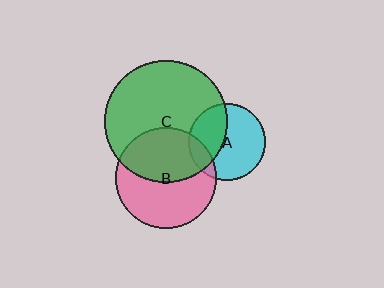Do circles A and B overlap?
Yes.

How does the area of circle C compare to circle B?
Approximately 1.5 times.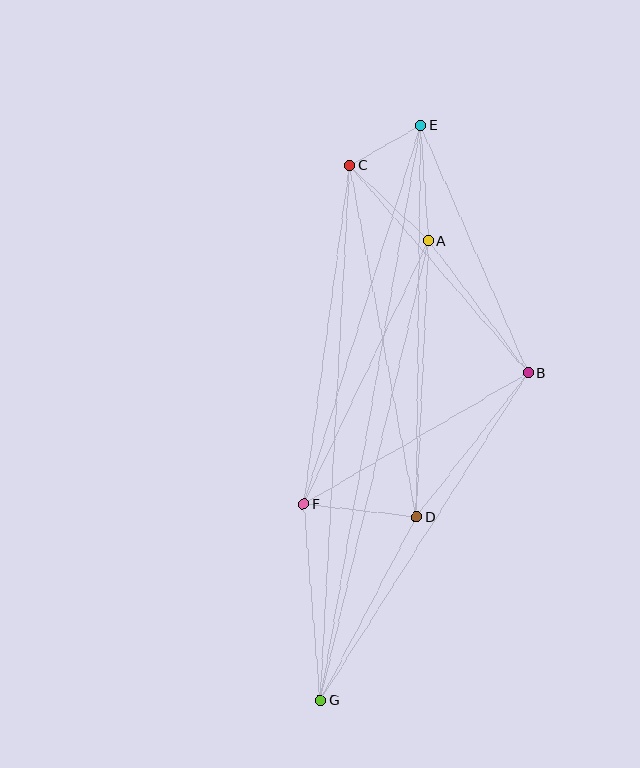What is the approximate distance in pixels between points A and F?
The distance between A and F is approximately 292 pixels.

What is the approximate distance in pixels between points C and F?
The distance between C and F is approximately 342 pixels.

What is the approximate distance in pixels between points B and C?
The distance between B and C is approximately 274 pixels.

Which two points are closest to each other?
Points C and E are closest to each other.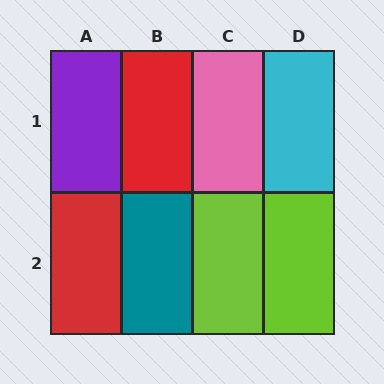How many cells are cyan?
1 cell is cyan.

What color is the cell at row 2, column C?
Lime.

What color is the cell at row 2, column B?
Teal.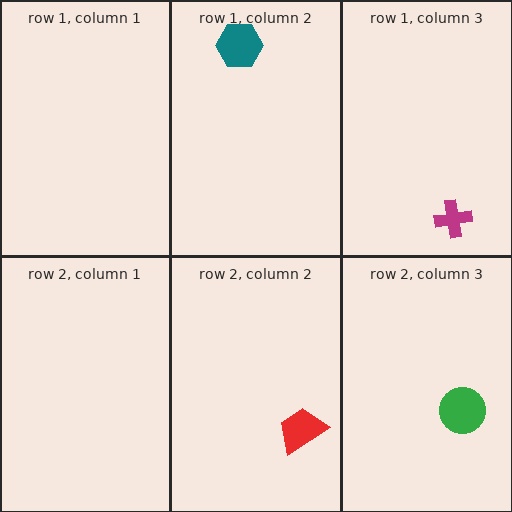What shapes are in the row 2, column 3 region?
The green circle.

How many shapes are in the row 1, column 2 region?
1.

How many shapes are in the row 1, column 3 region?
1.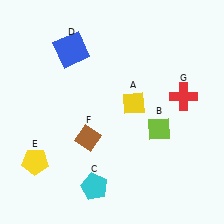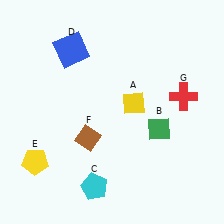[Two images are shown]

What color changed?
The diamond (B) changed from lime in Image 1 to green in Image 2.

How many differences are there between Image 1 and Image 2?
There is 1 difference between the two images.